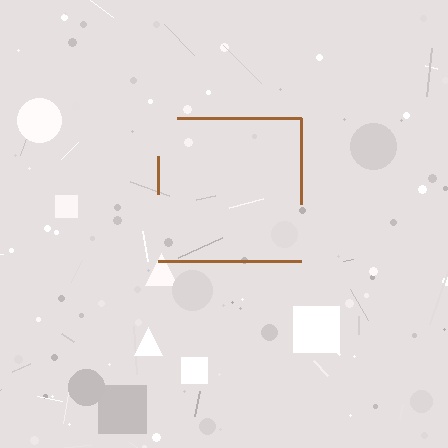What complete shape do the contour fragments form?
The contour fragments form a square.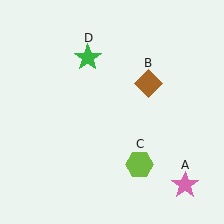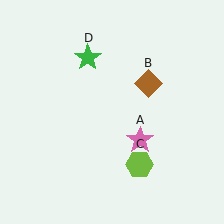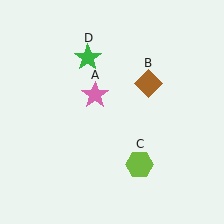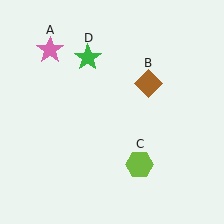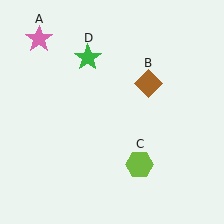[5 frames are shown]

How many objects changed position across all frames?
1 object changed position: pink star (object A).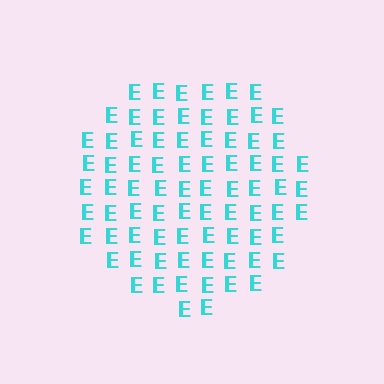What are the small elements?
The small elements are letter E's.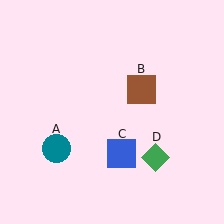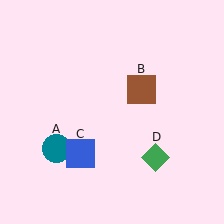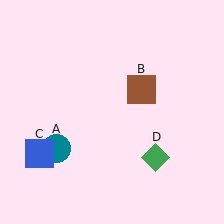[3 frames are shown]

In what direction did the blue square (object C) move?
The blue square (object C) moved left.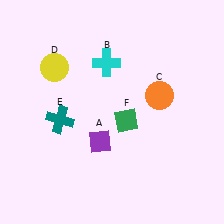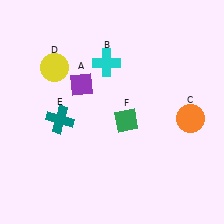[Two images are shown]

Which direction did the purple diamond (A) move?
The purple diamond (A) moved up.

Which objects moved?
The objects that moved are: the purple diamond (A), the orange circle (C).